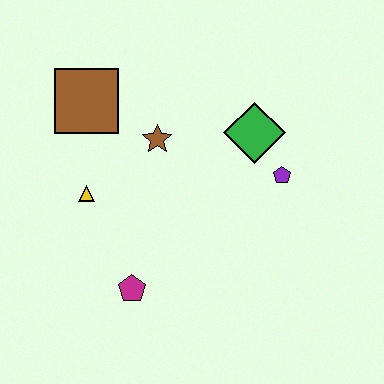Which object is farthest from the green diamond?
The magenta pentagon is farthest from the green diamond.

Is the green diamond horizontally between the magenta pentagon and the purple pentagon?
Yes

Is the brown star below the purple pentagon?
No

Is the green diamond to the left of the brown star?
No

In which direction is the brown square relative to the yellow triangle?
The brown square is above the yellow triangle.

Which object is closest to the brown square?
The brown star is closest to the brown square.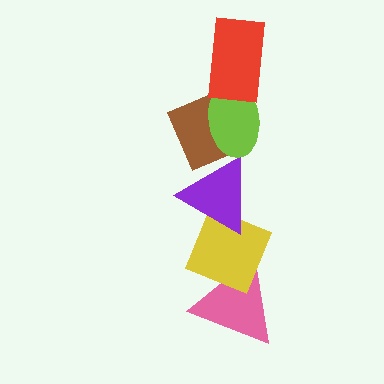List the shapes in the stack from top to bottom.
From top to bottom: the red rectangle, the lime ellipse, the brown diamond, the purple triangle, the yellow diamond, the pink triangle.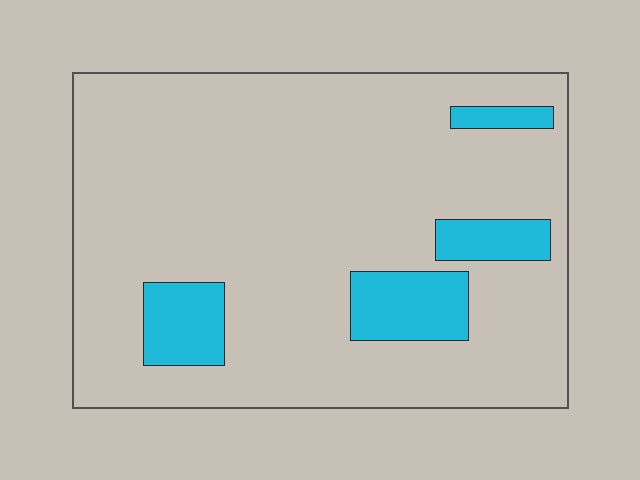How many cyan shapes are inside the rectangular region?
4.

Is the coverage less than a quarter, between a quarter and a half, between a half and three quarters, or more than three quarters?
Less than a quarter.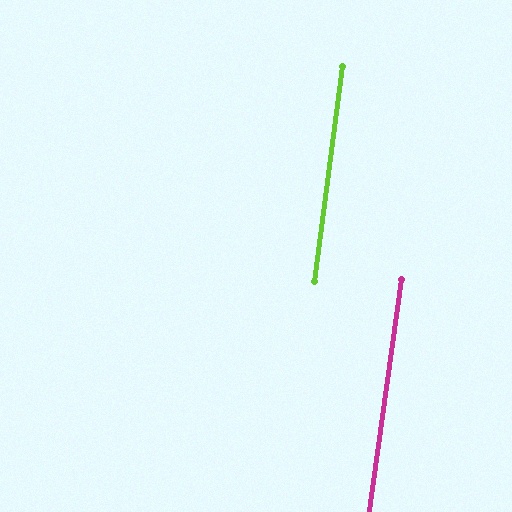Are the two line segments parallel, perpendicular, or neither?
Parallel — their directions differ by only 0.5°.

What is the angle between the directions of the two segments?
Approximately 0 degrees.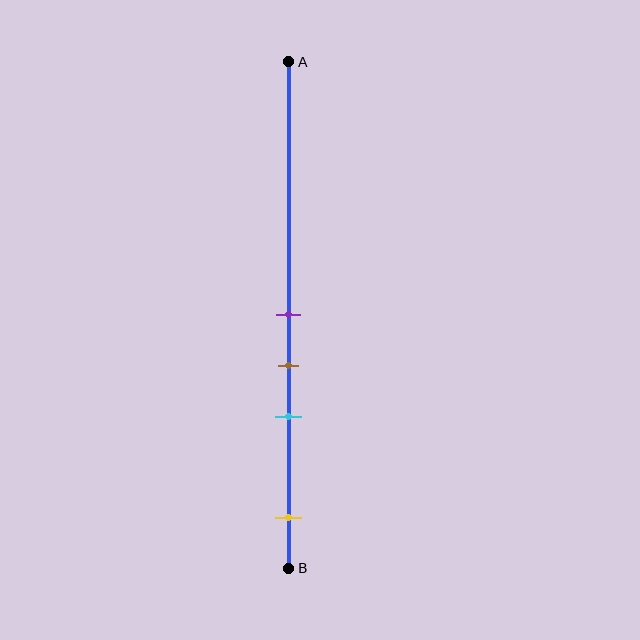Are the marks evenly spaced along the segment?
No, the marks are not evenly spaced.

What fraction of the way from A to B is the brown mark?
The brown mark is approximately 60% (0.6) of the way from A to B.